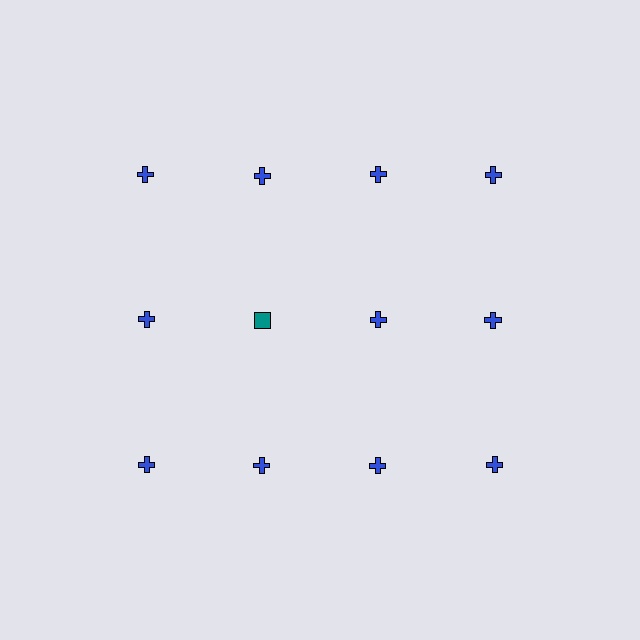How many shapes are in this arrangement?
There are 12 shapes arranged in a grid pattern.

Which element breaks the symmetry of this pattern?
The teal square in the second row, second from left column breaks the symmetry. All other shapes are blue crosses.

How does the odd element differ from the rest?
It differs in both color (teal instead of blue) and shape (square instead of cross).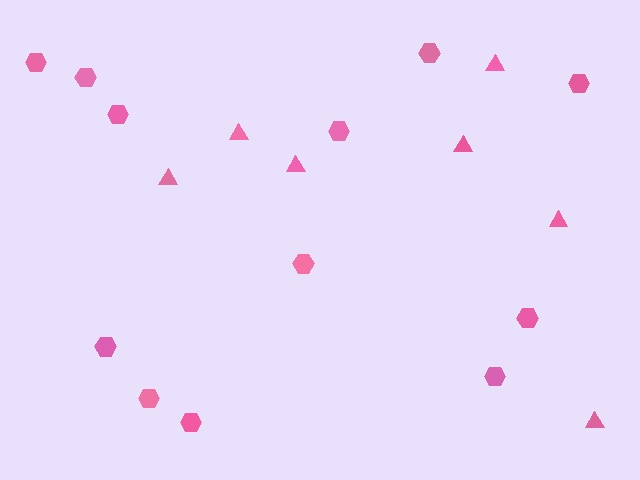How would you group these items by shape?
There are 2 groups: one group of hexagons (12) and one group of triangles (7).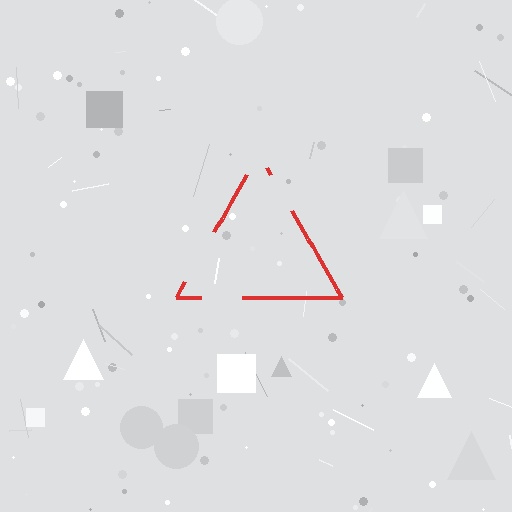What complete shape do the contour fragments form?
The contour fragments form a triangle.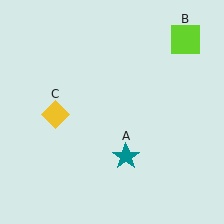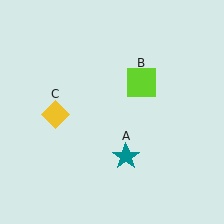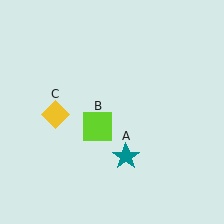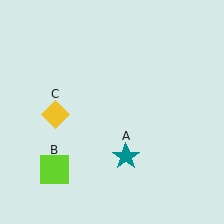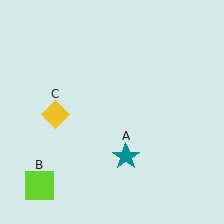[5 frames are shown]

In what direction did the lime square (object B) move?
The lime square (object B) moved down and to the left.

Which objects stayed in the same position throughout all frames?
Teal star (object A) and yellow diamond (object C) remained stationary.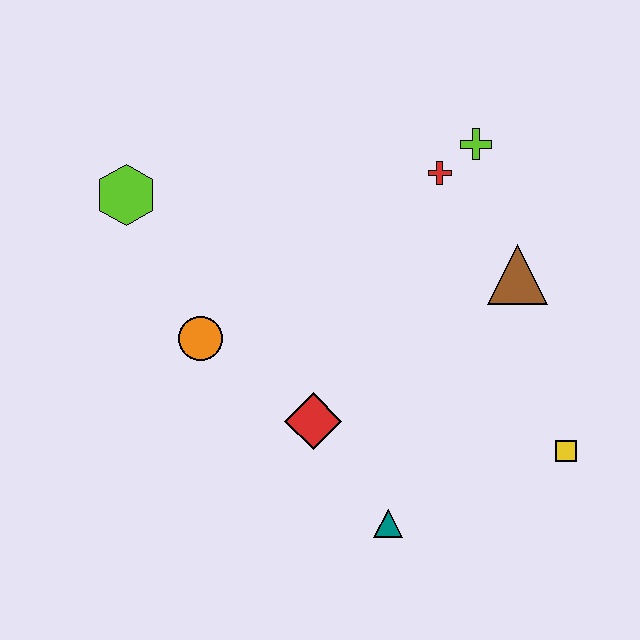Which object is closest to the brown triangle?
The red cross is closest to the brown triangle.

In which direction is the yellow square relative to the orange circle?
The yellow square is to the right of the orange circle.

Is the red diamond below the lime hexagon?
Yes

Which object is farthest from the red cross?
The teal triangle is farthest from the red cross.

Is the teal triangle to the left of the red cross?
Yes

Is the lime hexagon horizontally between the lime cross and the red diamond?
No